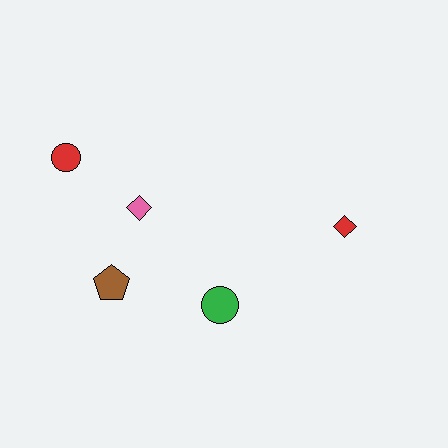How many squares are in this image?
There are no squares.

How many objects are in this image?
There are 5 objects.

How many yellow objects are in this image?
There are no yellow objects.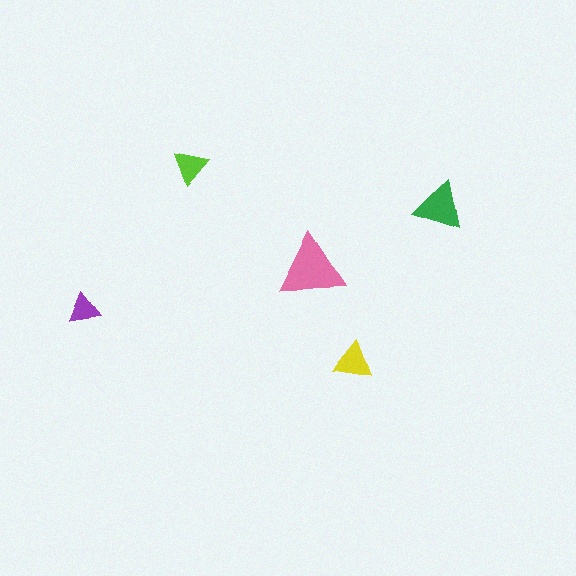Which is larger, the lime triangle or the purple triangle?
The lime one.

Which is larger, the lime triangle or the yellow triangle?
The yellow one.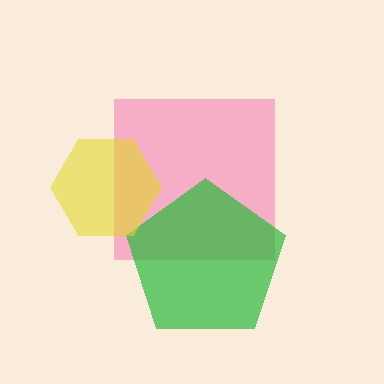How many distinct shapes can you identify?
There are 3 distinct shapes: a pink square, a green pentagon, a yellow hexagon.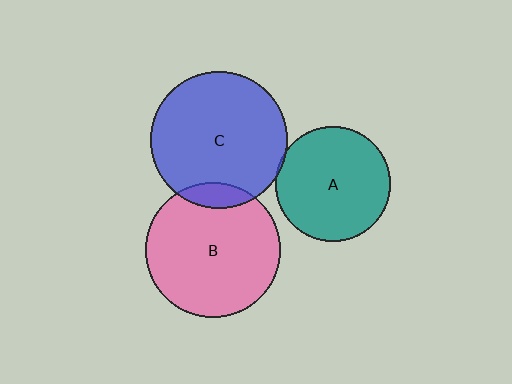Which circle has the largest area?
Circle C (blue).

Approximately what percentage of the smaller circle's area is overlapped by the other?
Approximately 10%.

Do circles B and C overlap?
Yes.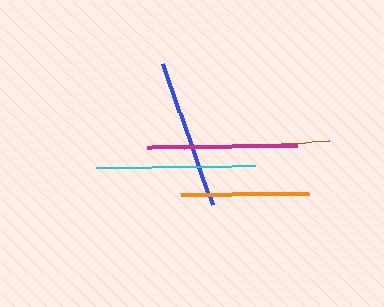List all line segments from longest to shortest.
From longest to shortest: cyan, magenta, blue, brown, orange.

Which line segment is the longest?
The cyan line is the longest at approximately 159 pixels.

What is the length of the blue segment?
The blue segment is approximately 149 pixels long.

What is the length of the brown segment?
The brown segment is approximately 145 pixels long.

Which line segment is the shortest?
The orange line is the shortest at approximately 128 pixels.